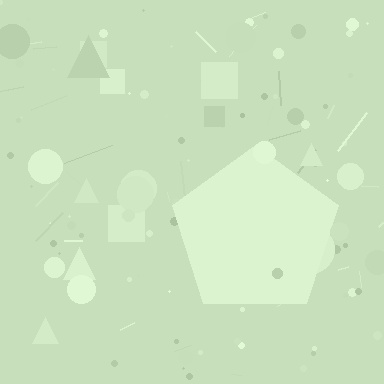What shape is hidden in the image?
A pentagon is hidden in the image.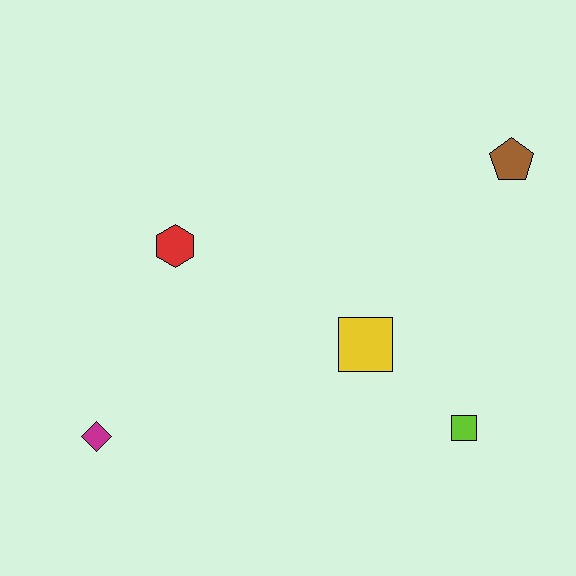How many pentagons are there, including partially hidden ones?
There is 1 pentagon.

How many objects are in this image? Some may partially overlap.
There are 5 objects.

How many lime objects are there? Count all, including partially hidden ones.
There is 1 lime object.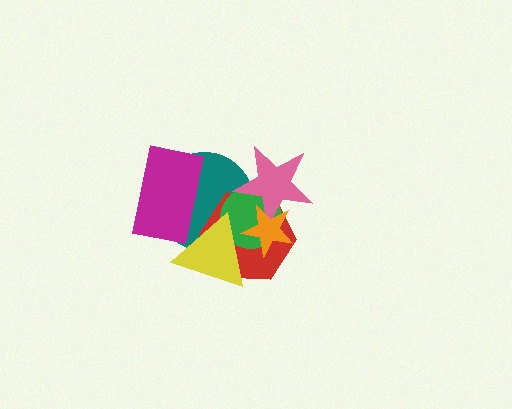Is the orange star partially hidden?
No, no other shape covers it.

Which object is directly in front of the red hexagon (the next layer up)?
The green circle is directly in front of the red hexagon.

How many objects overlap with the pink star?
4 objects overlap with the pink star.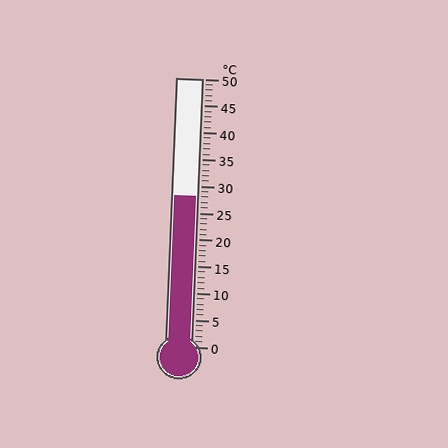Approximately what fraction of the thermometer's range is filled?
The thermometer is filled to approximately 55% of its range.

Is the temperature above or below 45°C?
The temperature is below 45°C.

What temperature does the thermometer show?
The thermometer shows approximately 28°C.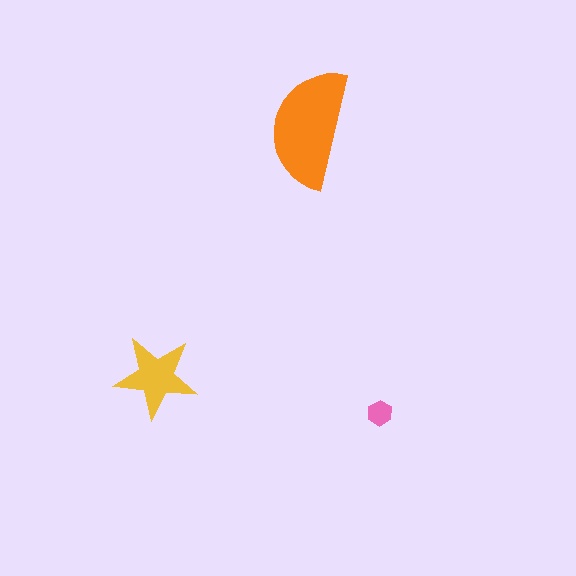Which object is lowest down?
The pink hexagon is bottommost.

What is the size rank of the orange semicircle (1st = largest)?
1st.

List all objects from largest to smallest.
The orange semicircle, the yellow star, the pink hexagon.